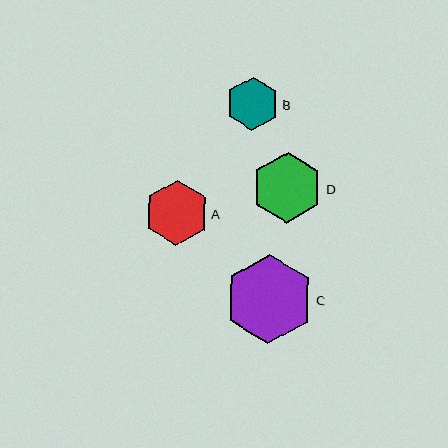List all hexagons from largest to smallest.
From largest to smallest: C, D, A, B.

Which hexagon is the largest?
Hexagon C is the largest with a size of approximately 89 pixels.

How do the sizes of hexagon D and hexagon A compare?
Hexagon D and hexagon A are approximately the same size.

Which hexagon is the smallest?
Hexagon B is the smallest with a size of approximately 53 pixels.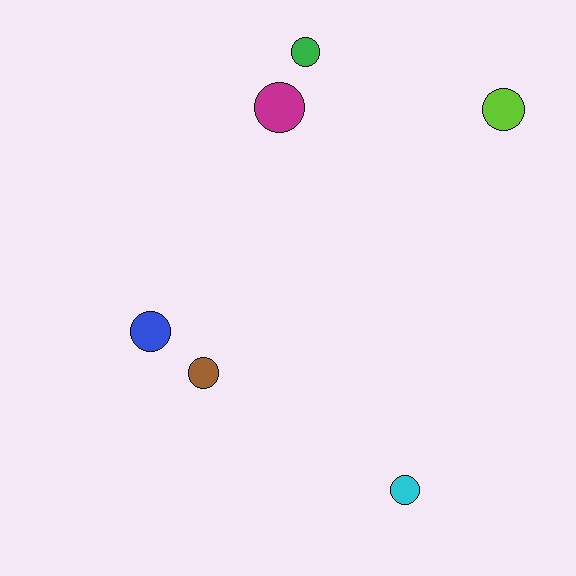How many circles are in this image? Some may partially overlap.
There are 6 circles.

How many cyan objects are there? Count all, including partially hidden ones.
There is 1 cyan object.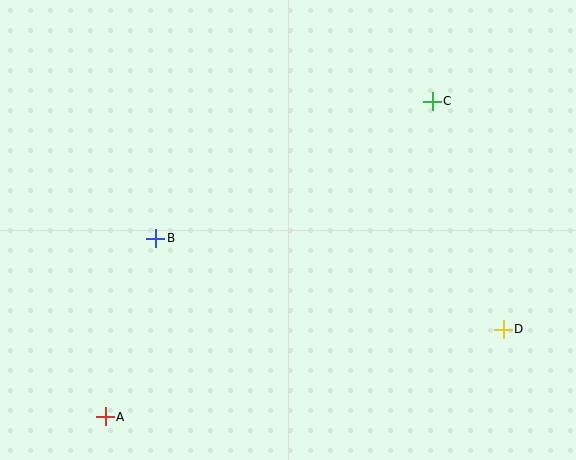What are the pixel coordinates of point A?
Point A is at (105, 417).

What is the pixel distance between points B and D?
The distance between B and D is 359 pixels.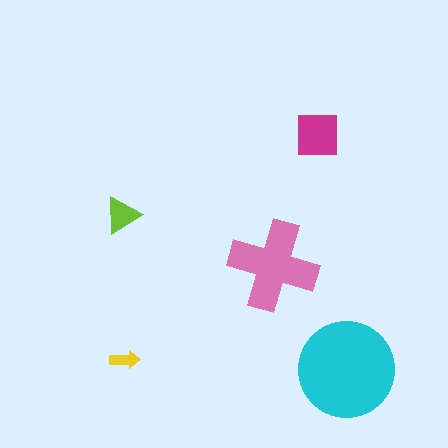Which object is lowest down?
The cyan circle is bottommost.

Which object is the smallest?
The yellow arrow.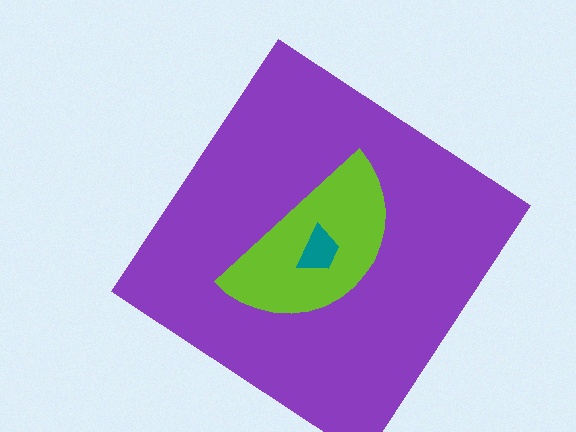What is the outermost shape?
The purple diamond.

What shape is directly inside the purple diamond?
The lime semicircle.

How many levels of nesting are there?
3.